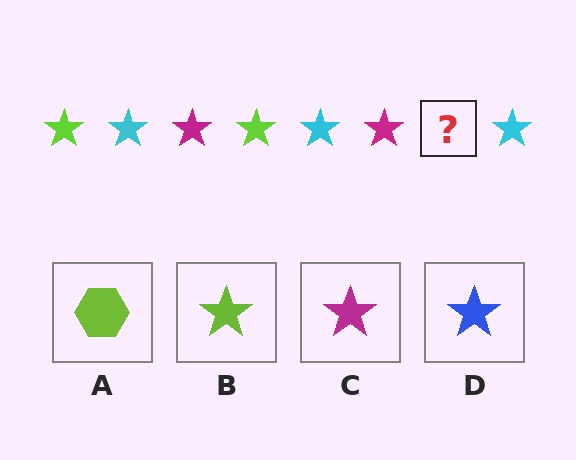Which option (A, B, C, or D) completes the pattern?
B.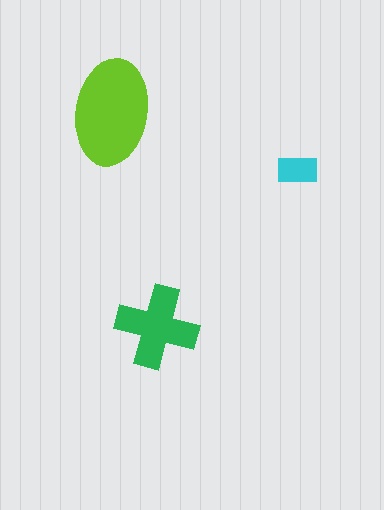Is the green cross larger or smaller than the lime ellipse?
Smaller.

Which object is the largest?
The lime ellipse.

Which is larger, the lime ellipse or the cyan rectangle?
The lime ellipse.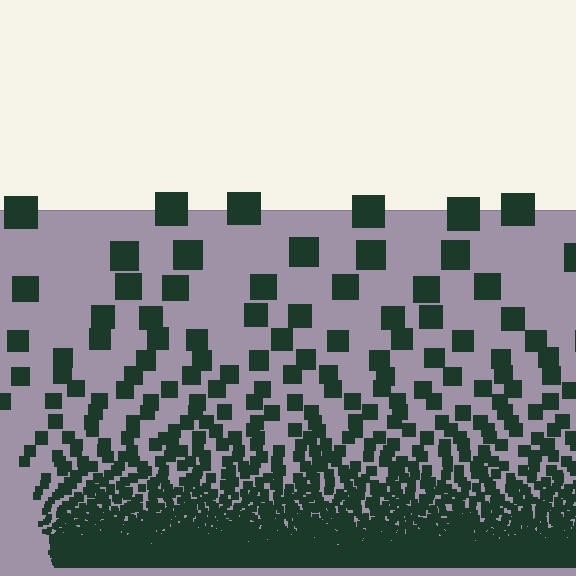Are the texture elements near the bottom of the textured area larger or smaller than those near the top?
Smaller. The gradient is inverted — elements near the bottom are smaller and denser.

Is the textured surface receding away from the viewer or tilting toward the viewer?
The surface appears to tilt toward the viewer. Texture elements get larger and sparser toward the top.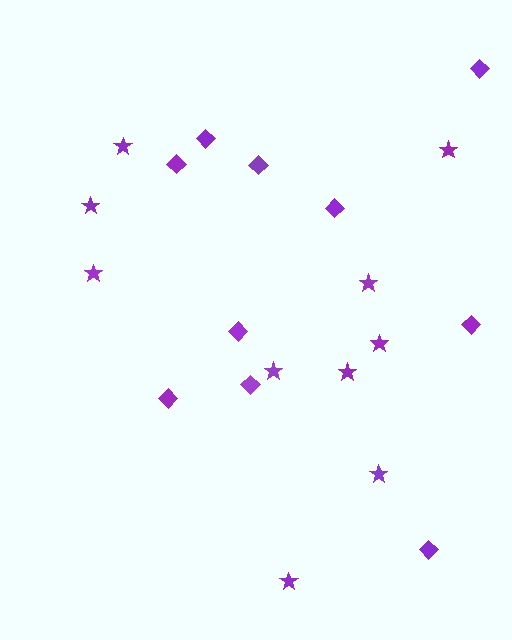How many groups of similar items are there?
There are 2 groups: one group of diamonds (10) and one group of stars (10).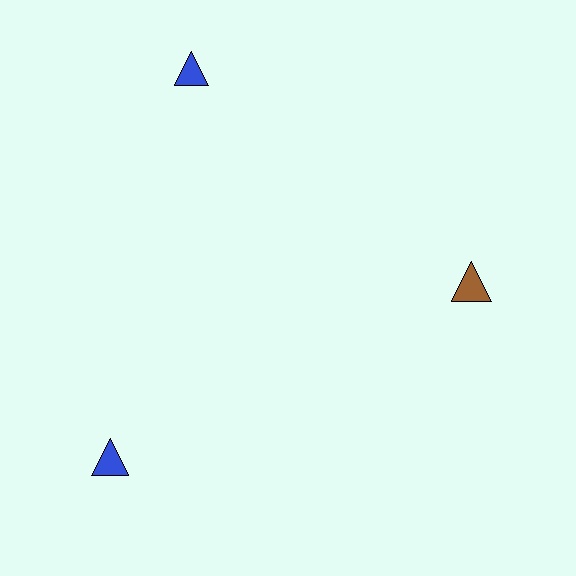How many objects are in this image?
There are 3 objects.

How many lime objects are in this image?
There are no lime objects.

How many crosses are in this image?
There are no crosses.